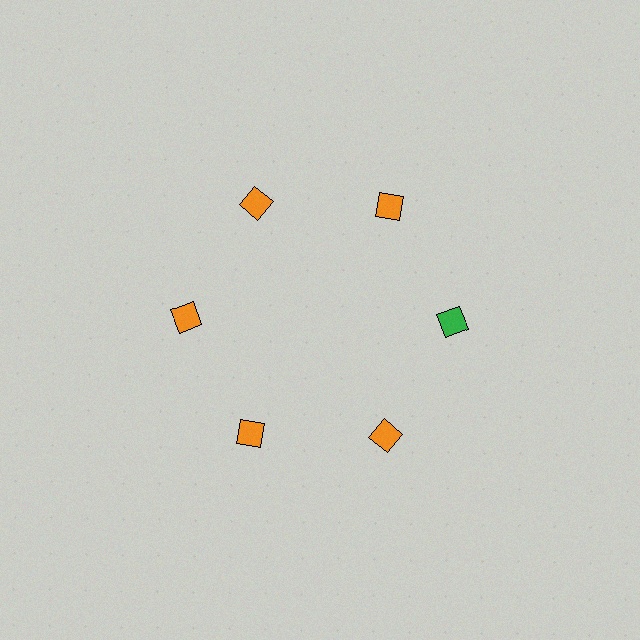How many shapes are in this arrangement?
There are 6 shapes arranged in a ring pattern.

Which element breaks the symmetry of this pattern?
The green diamond at roughly the 3 o'clock position breaks the symmetry. All other shapes are orange diamonds.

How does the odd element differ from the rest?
It has a different color: green instead of orange.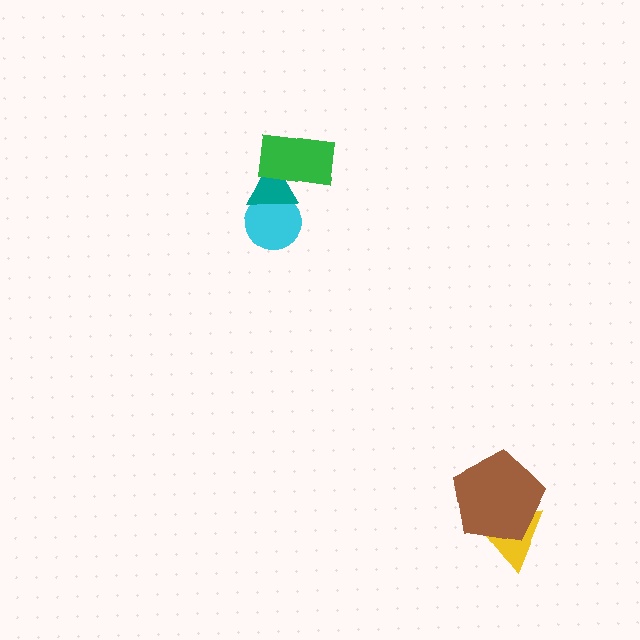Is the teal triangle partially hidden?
Yes, it is partially covered by another shape.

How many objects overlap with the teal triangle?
2 objects overlap with the teal triangle.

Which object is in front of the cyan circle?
The teal triangle is in front of the cyan circle.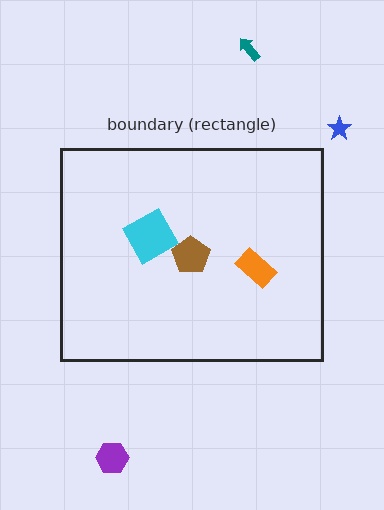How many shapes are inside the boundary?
3 inside, 3 outside.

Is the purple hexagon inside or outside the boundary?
Outside.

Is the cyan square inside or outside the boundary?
Inside.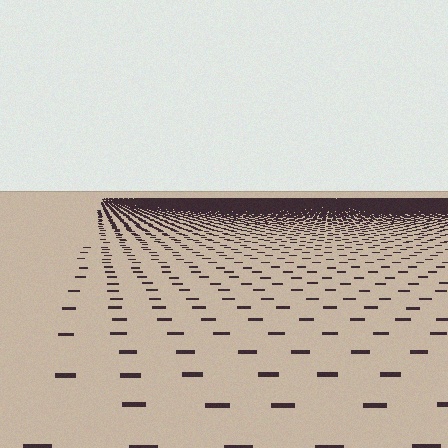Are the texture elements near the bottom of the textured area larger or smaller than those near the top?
Larger. Near the bottom, elements are closer to the viewer and appear at a bigger on-screen size.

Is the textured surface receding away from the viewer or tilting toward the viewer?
The surface is receding away from the viewer. Texture elements get smaller and denser toward the top.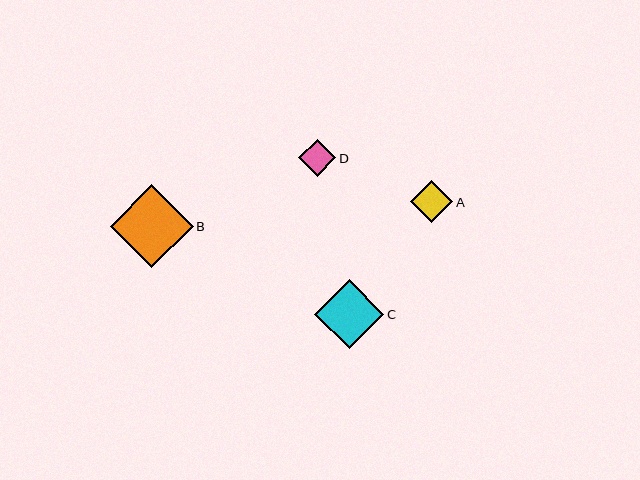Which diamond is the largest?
Diamond B is the largest with a size of approximately 83 pixels.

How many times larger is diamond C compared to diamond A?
Diamond C is approximately 1.6 times the size of diamond A.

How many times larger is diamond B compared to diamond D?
Diamond B is approximately 2.3 times the size of diamond D.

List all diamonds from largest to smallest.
From largest to smallest: B, C, A, D.